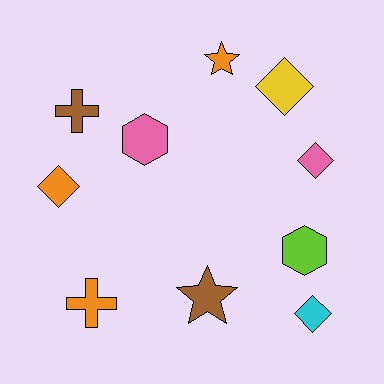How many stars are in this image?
There are 2 stars.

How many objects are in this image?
There are 10 objects.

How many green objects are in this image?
There are no green objects.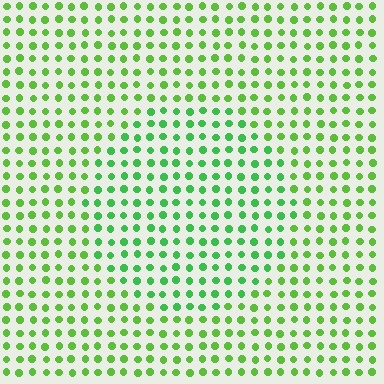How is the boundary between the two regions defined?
The boundary is defined purely by a slight shift in hue (about 23 degrees). Spacing, size, and orientation are identical on both sides.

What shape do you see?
I see a circle.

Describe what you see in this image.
The image is filled with small lime elements in a uniform arrangement. A circle-shaped region is visible where the elements are tinted to a slightly different hue, forming a subtle color boundary.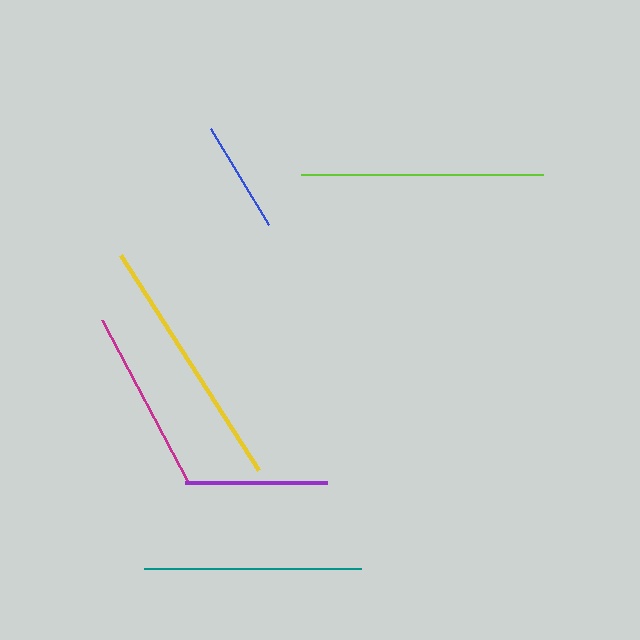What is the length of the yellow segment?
The yellow segment is approximately 255 pixels long.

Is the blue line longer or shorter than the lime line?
The lime line is longer than the blue line.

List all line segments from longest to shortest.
From longest to shortest: yellow, lime, teal, magenta, purple, blue.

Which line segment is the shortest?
The blue line is the shortest at approximately 112 pixels.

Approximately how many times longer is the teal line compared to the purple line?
The teal line is approximately 1.5 times the length of the purple line.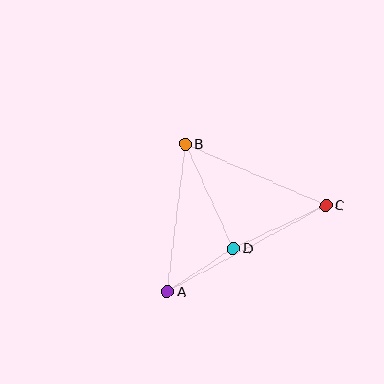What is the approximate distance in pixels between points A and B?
The distance between A and B is approximately 149 pixels.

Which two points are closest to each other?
Points A and D are closest to each other.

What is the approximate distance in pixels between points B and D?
The distance between B and D is approximately 115 pixels.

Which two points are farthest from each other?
Points A and C are farthest from each other.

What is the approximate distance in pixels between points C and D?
The distance between C and D is approximately 102 pixels.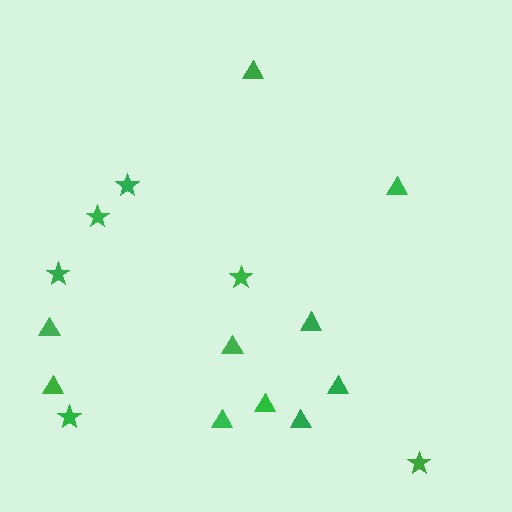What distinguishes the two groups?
There are 2 groups: one group of triangles (10) and one group of stars (6).